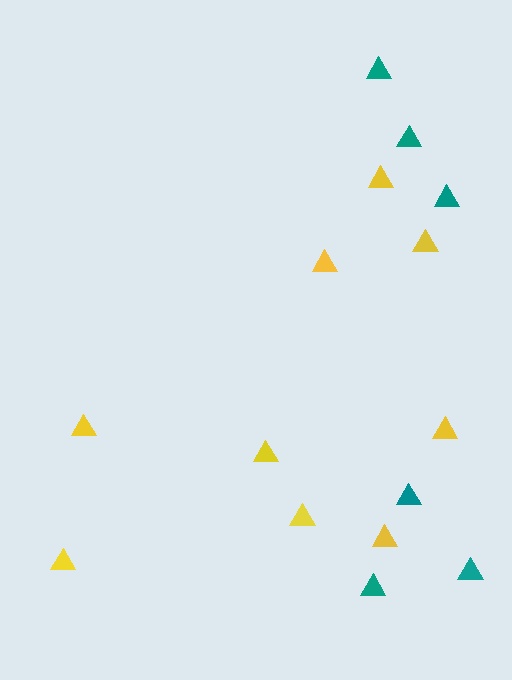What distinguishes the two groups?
There are 2 groups: one group of yellow triangles (9) and one group of teal triangles (6).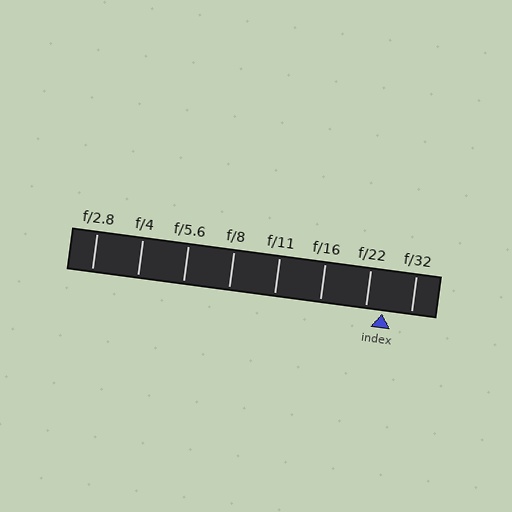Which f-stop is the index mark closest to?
The index mark is closest to f/22.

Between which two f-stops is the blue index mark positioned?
The index mark is between f/22 and f/32.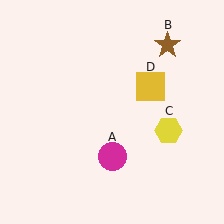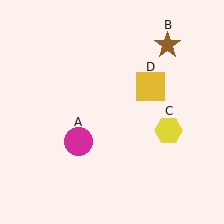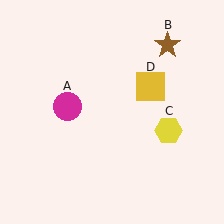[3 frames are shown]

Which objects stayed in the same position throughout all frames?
Brown star (object B) and yellow hexagon (object C) and yellow square (object D) remained stationary.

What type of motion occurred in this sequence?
The magenta circle (object A) rotated clockwise around the center of the scene.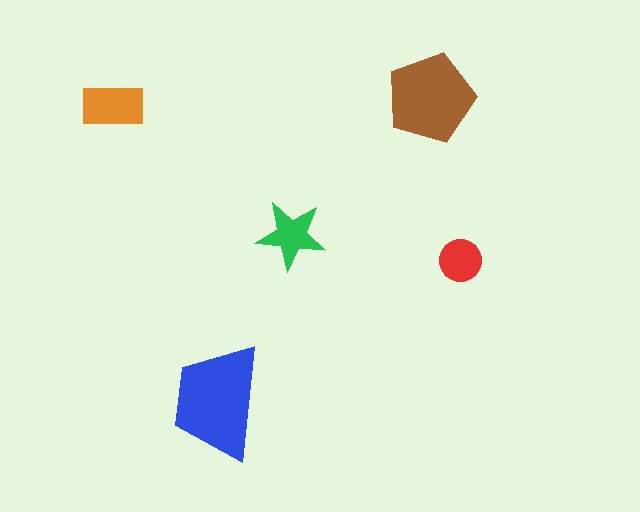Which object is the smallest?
The red circle.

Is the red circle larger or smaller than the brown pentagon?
Smaller.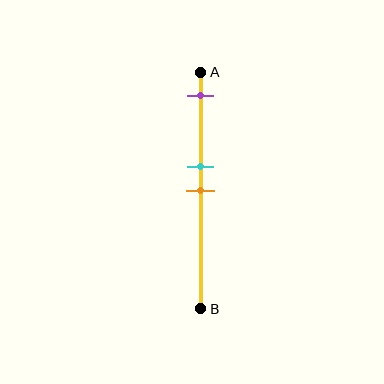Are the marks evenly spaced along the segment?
No, the marks are not evenly spaced.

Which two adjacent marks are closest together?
The cyan and orange marks are the closest adjacent pair.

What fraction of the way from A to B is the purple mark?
The purple mark is approximately 10% (0.1) of the way from A to B.